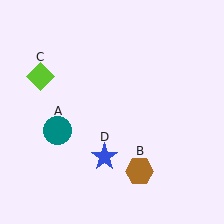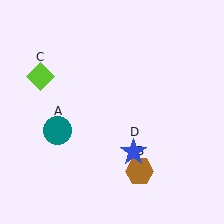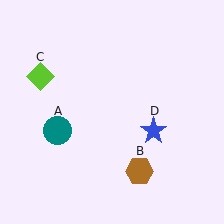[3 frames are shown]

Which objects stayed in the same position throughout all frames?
Teal circle (object A) and brown hexagon (object B) and lime diamond (object C) remained stationary.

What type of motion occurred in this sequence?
The blue star (object D) rotated counterclockwise around the center of the scene.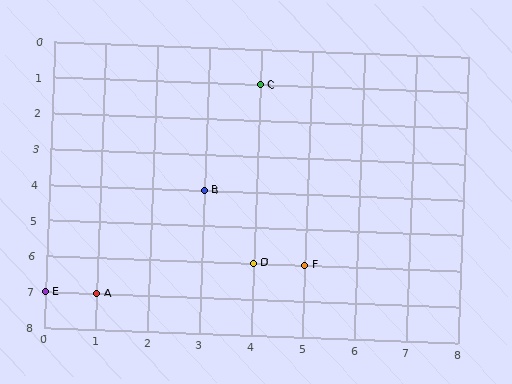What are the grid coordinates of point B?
Point B is at grid coordinates (3, 4).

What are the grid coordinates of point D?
Point D is at grid coordinates (4, 6).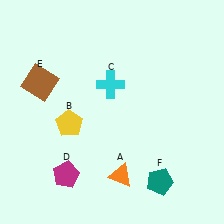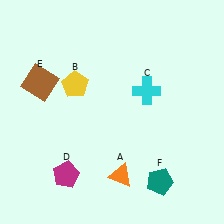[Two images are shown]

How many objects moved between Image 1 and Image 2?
2 objects moved between the two images.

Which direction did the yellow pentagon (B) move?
The yellow pentagon (B) moved up.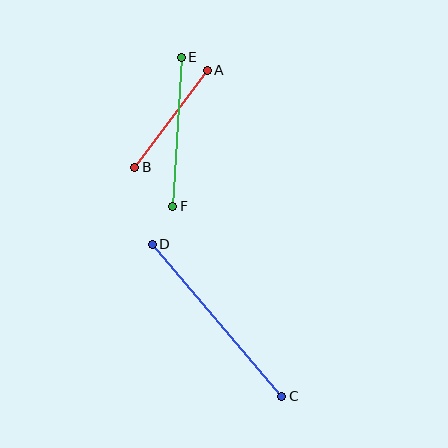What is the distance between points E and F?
The distance is approximately 149 pixels.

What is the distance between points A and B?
The distance is approximately 121 pixels.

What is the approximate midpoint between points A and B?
The midpoint is at approximately (171, 119) pixels.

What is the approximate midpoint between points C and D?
The midpoint is at approximately (217, 320) pixels.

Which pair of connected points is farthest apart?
Points C and D are farthest apart.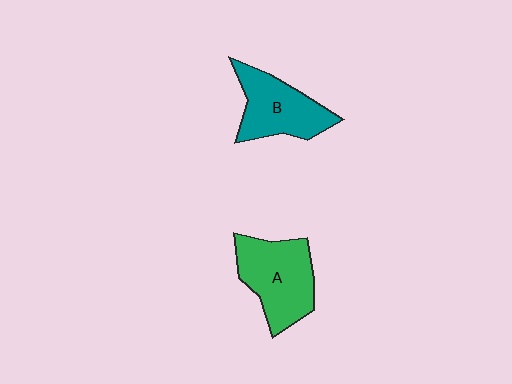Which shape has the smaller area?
Shape B (teal).